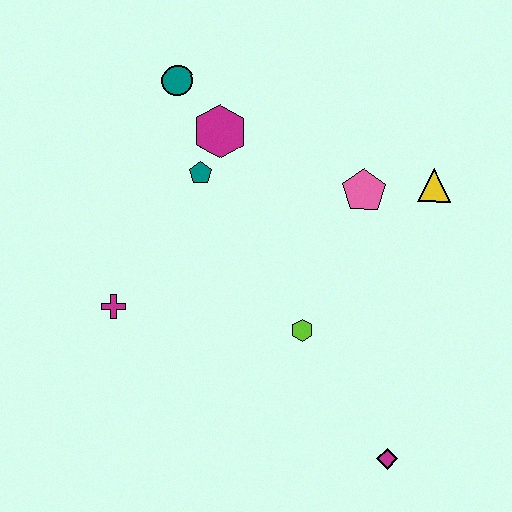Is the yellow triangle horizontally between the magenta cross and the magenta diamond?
No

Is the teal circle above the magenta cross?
Yes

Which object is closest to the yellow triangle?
The pink pentagon is closest to the yellow triangle.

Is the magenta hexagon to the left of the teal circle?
No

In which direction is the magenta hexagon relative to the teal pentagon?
The magenta hexagon is above the teal pentagon.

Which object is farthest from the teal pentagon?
The magenta diamond is farthest from the teal pentagon.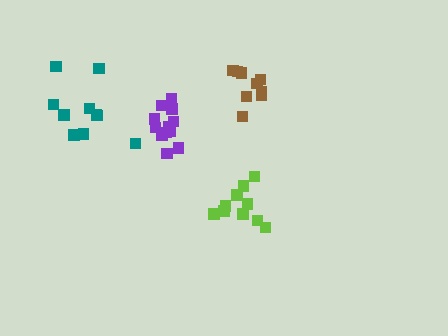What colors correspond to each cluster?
The clusters are colored: brown, lime, purple, teal.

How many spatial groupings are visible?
There are 4 spatial groupings.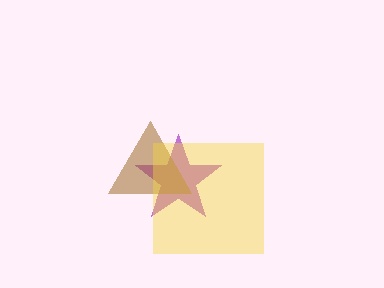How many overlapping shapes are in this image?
There are 3 overlapping shapes in the image.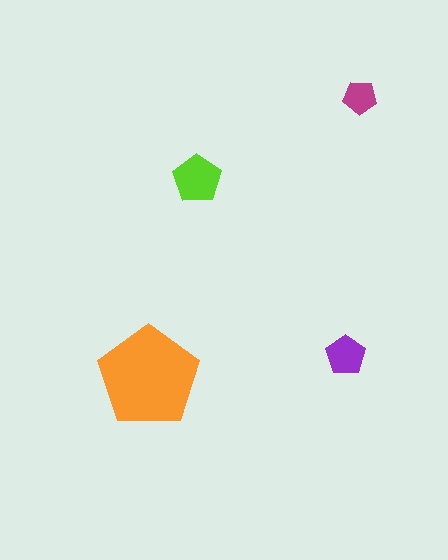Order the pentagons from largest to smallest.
the orange one, the lime one, the purple one, the magenta one.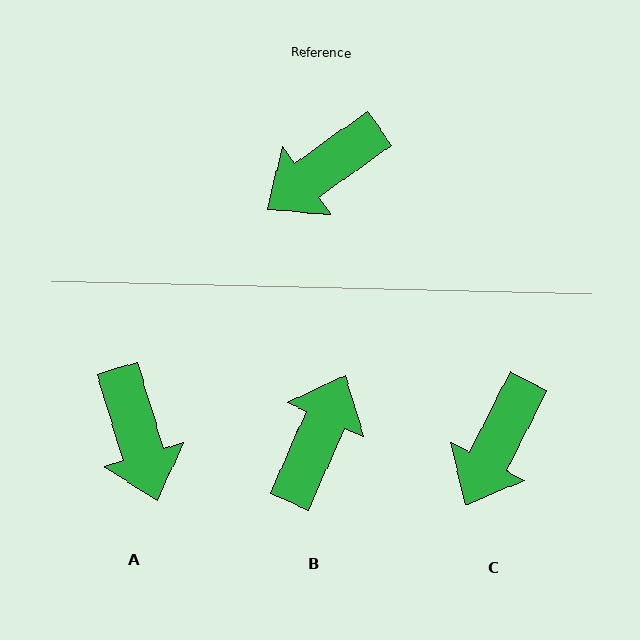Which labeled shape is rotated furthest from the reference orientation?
B, about 149 degrees away.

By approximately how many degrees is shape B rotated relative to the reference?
Approximately 149 degrees clockwise.